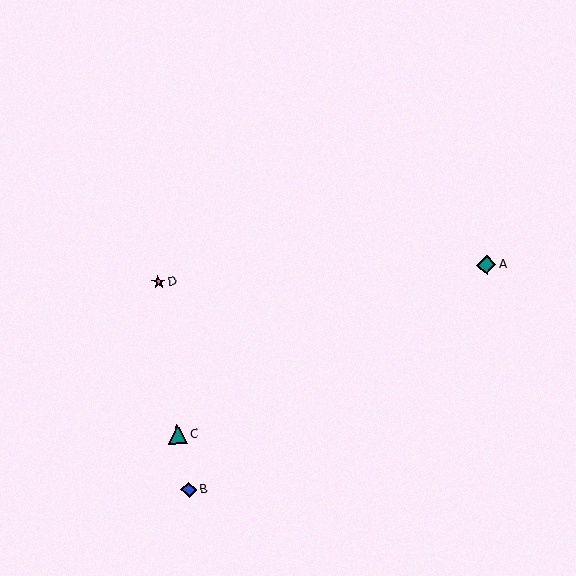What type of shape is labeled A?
Shape A is a teal diamond.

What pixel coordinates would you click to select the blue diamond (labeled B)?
Click at (189, 490) to select the blue diamond B.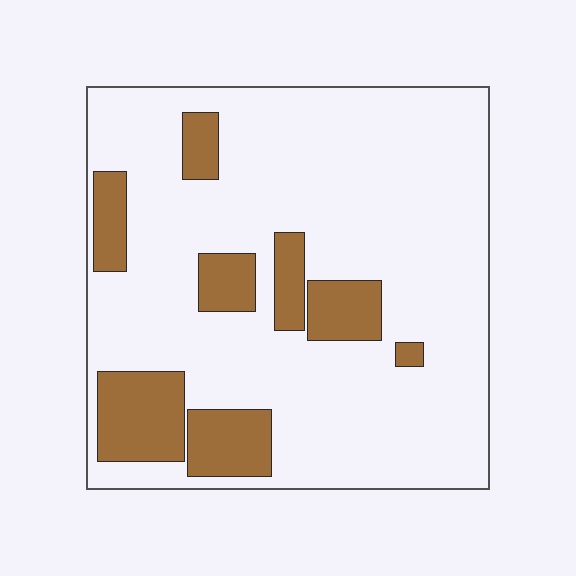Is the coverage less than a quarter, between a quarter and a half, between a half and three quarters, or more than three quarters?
Less than a quarter.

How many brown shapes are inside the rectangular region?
8.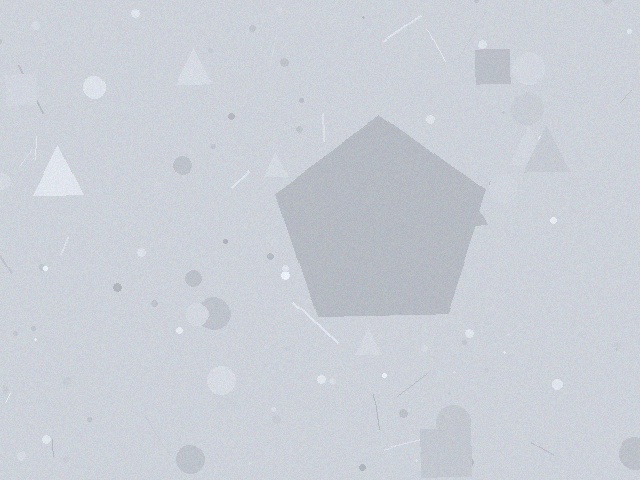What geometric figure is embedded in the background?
A pentagon is embedded in the background.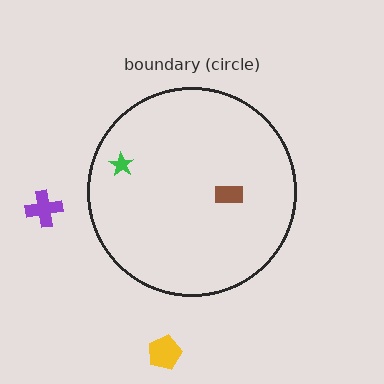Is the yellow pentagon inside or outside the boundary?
Outside.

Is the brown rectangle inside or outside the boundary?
Inside.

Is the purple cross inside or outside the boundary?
Outside.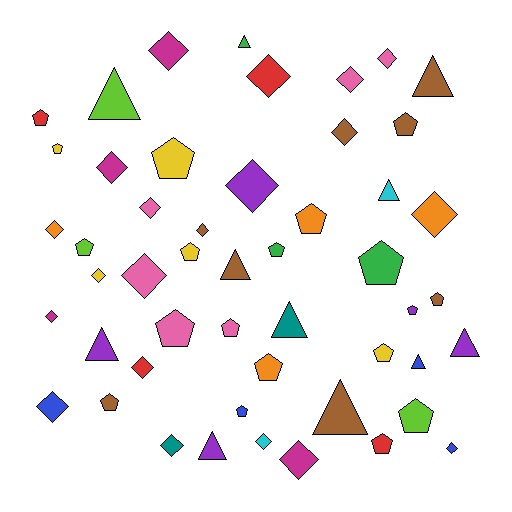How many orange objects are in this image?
There are 4 orange objects.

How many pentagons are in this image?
There are 19 pentagons.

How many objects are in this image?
There are 50 objects.